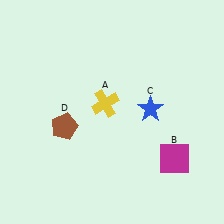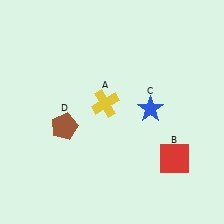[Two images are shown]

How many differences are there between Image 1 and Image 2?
There is 1 difference between the two images.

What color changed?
The square (B) changed from magenta in Image 1 to red in Image 2.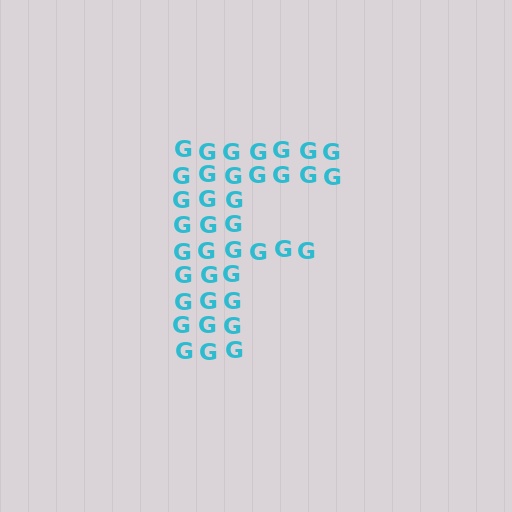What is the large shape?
The large shape is the letter F.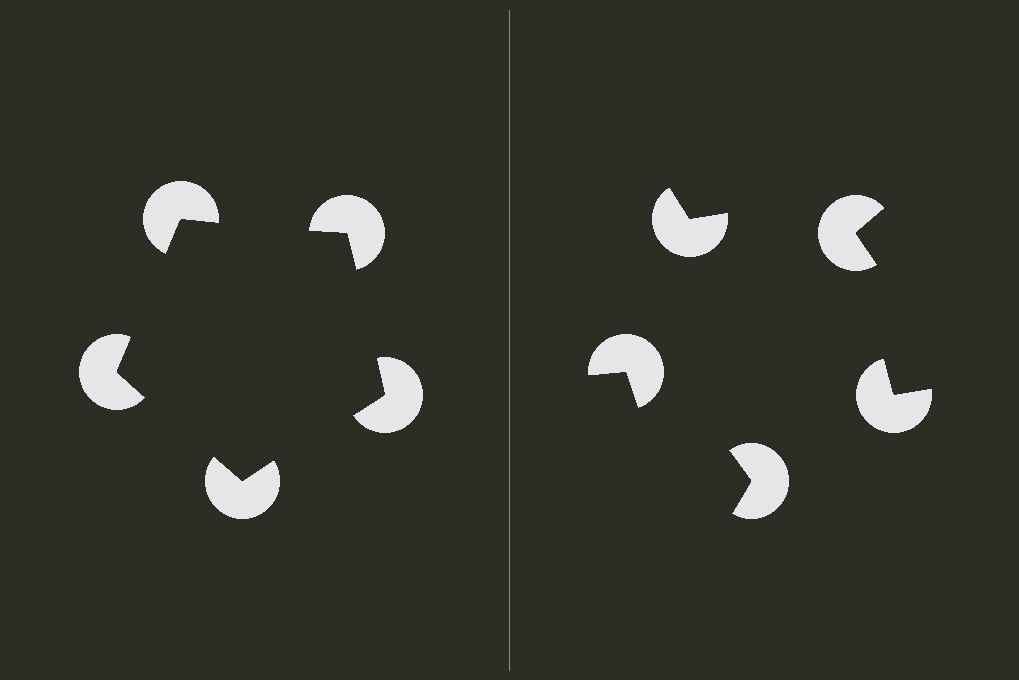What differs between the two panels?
The pac-man discs are positioned identically on both sides; only the wedge orientations differ. On the left they align to a pentagon; on the right they are misaligned.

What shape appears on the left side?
An illusory pentagon.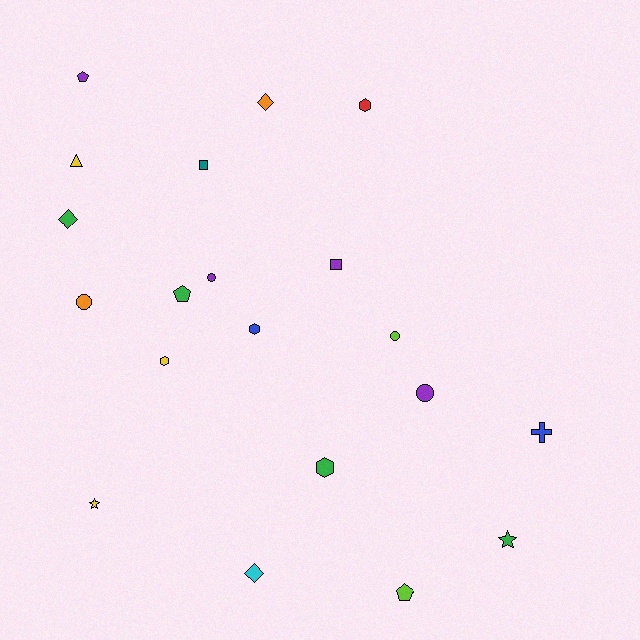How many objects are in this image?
There are 20 objects.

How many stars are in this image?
There are 2 stars.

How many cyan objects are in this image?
There is 1 cyan object.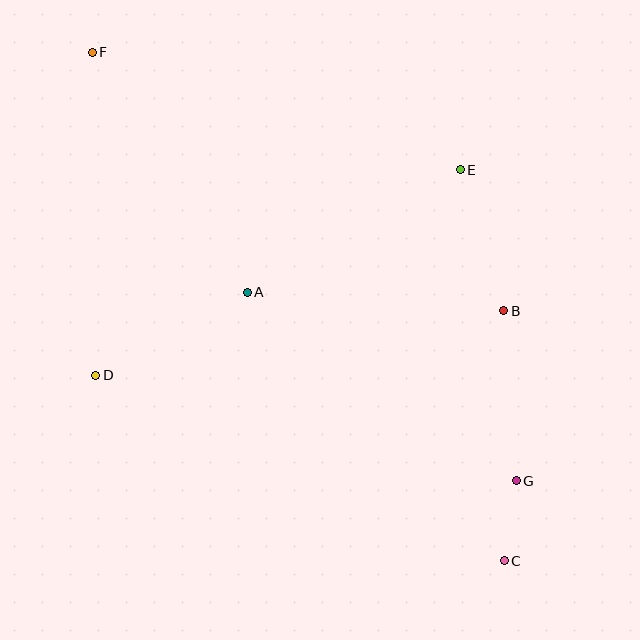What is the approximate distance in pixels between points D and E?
The distance between D and E is approximately 418 pixels.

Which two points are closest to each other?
Points C and G are closest to each other.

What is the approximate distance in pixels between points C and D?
The distance between C and D is approximately 449 pixels.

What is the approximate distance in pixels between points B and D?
The distance between B and D is approximately 413 pixels.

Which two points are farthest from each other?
Points C and F are farthest from each other.